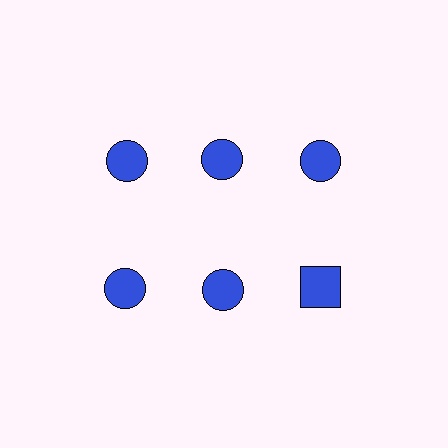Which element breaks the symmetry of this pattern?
The blue square in the second row, center column breaks the symmetry. All other shapes are blue circles.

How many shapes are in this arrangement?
There are 6 shapes arranged in a grid pattern.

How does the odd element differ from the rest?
It has a different shape: square instead of circle.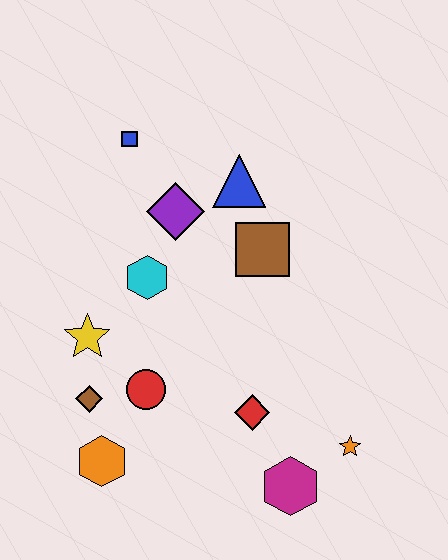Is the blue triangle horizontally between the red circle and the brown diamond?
No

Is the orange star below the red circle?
Yes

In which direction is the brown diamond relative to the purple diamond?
The brown diamond is below the purple diamond.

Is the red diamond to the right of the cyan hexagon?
Yes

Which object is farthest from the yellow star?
The orange star is farthest from the yellow star.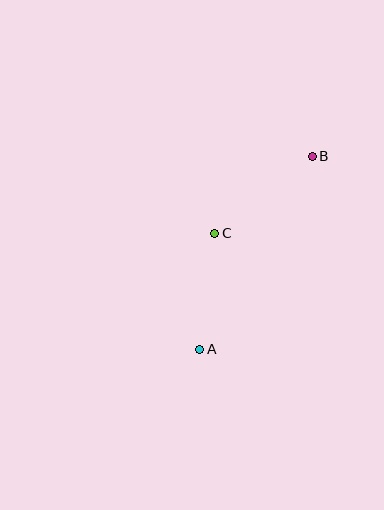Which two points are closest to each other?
Points A and C are closest to each other.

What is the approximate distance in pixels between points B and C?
The distance between B and C is approximately 124 pixels.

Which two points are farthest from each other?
Points A and B are farthest from each other.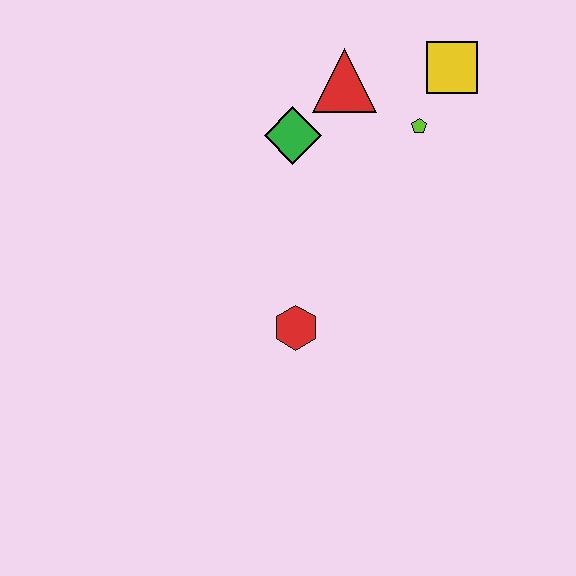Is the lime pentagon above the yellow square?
No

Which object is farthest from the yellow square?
The red hexagon is farthest from the yellow square.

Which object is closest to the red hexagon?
The green diamond is closest to the red hexagon.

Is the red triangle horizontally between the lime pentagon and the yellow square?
No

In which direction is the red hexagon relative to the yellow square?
The red hexagon is below the yellow square.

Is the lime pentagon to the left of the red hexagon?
No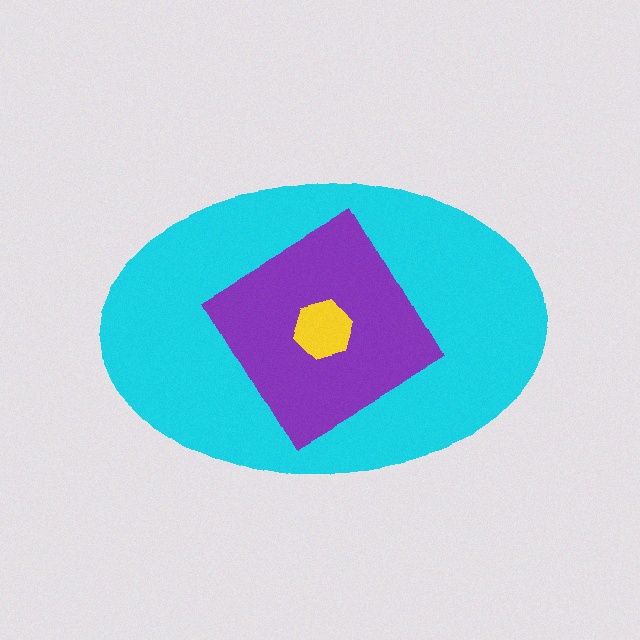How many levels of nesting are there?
3.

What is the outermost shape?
The cyan ellipse.